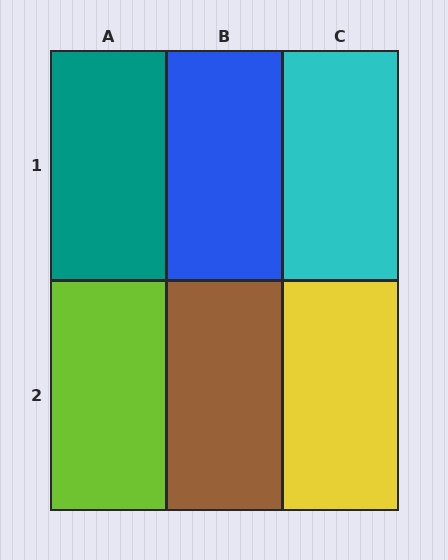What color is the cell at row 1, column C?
Cyan.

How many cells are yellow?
1 cell is yellow.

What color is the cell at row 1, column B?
Blue.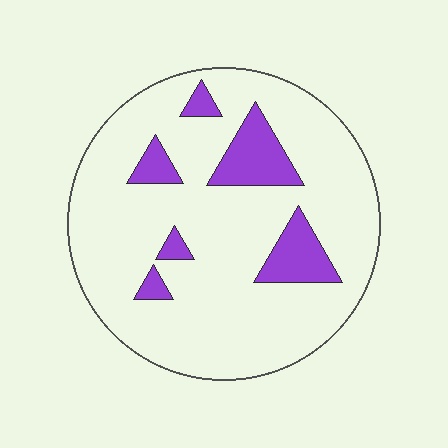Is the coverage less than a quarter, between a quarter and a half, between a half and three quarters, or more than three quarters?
Less than a quarter.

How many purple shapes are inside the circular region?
6.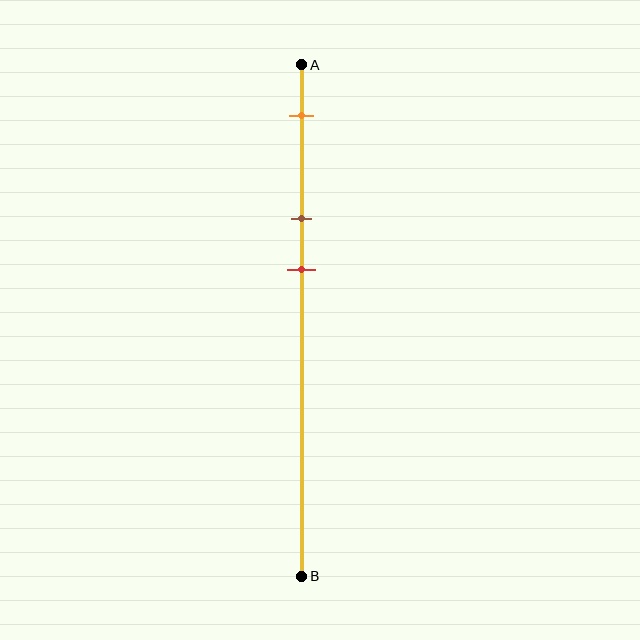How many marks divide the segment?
There are 3 marks dividing the segment.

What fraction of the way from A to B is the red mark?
The red mark is approximately 40% (0.4) of the way from A to B.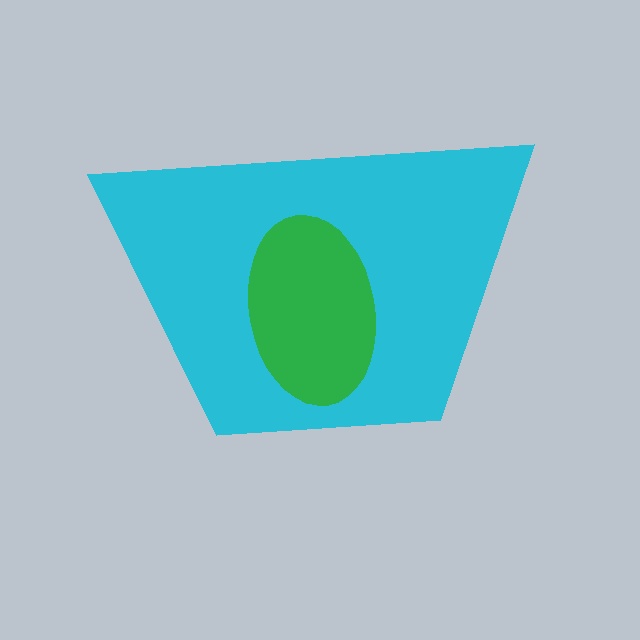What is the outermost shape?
The cyan trapezoid.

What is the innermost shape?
The green ellipse.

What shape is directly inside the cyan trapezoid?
The green ellipse.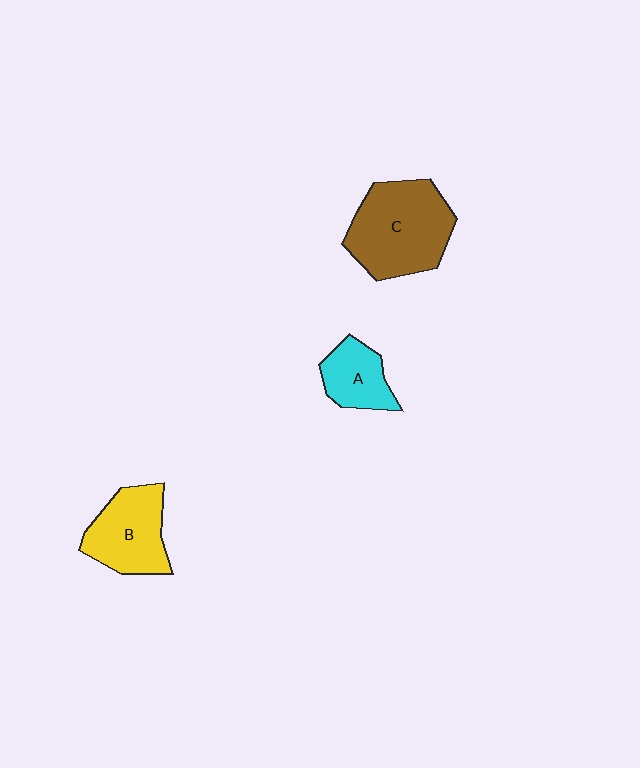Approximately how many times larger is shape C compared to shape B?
Approximately 1.4 times.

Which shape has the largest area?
Shape C (brown).